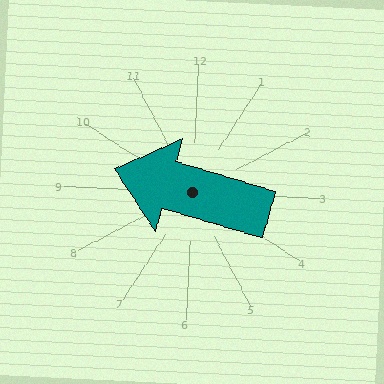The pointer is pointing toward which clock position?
Roughly 9 o'clock.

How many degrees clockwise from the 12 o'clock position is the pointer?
Approximately 284 degrees.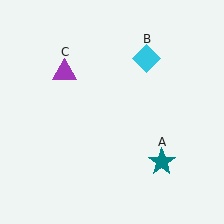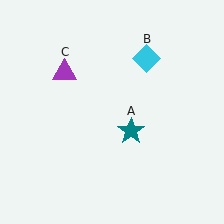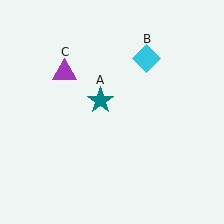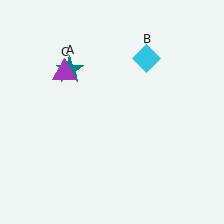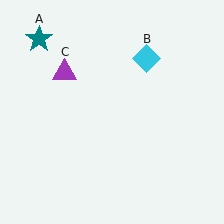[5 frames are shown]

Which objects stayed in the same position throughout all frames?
Cyan diamond (object B) and purple triangle (object C) remained stationary.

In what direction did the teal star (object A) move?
The teal star (object A) moved up and to the left.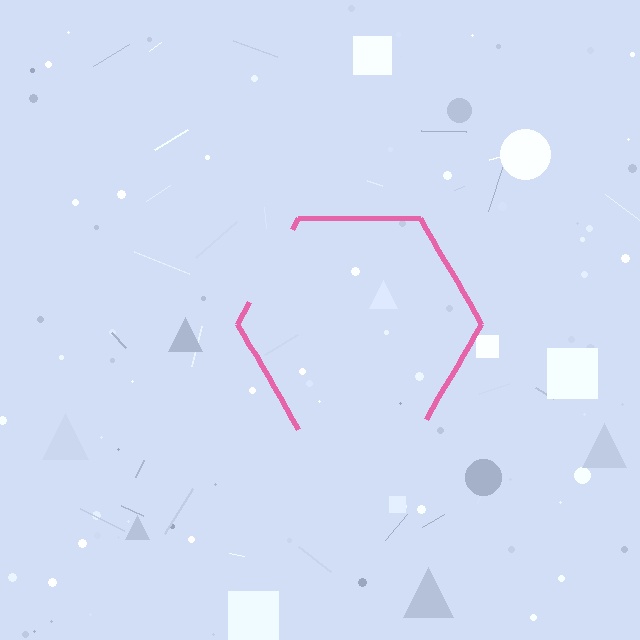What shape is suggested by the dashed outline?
The dashed outline suggests a hexagon.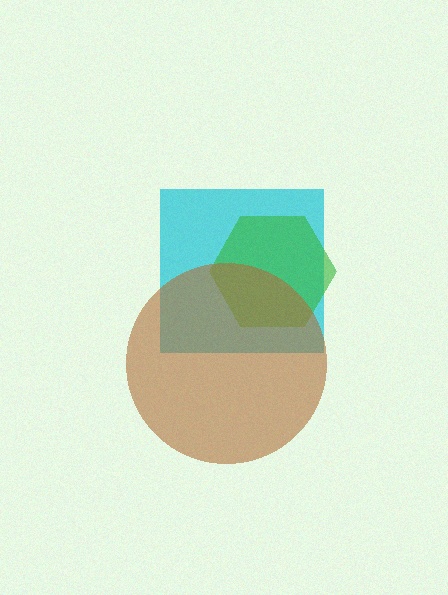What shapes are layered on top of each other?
The layered shapes are: a cyan square, a green hexagon, a brown circle.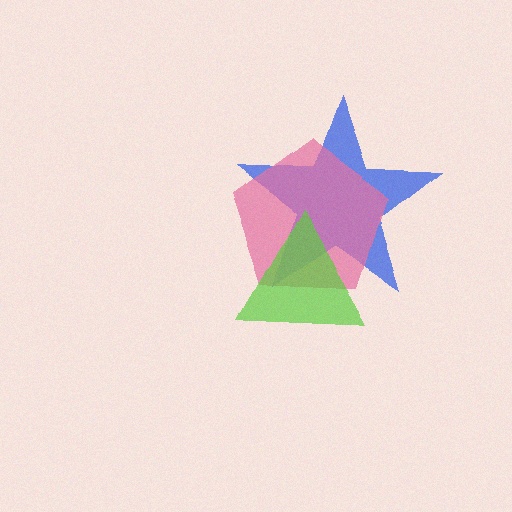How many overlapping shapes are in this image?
There are 3 overlapping shapes in the image.